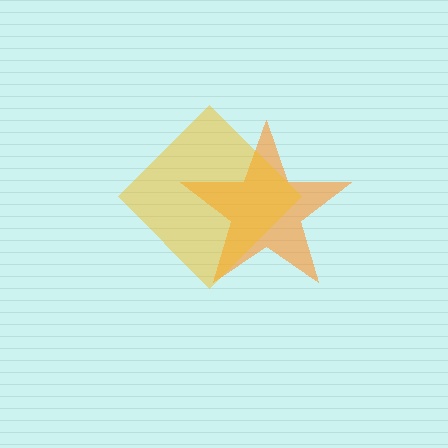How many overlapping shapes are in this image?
There are 2 overlapping shapes in the image.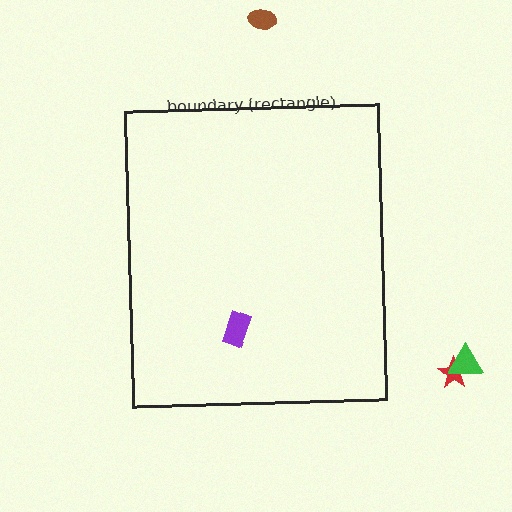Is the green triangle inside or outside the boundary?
Outside.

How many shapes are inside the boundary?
1 inside, 3 outside.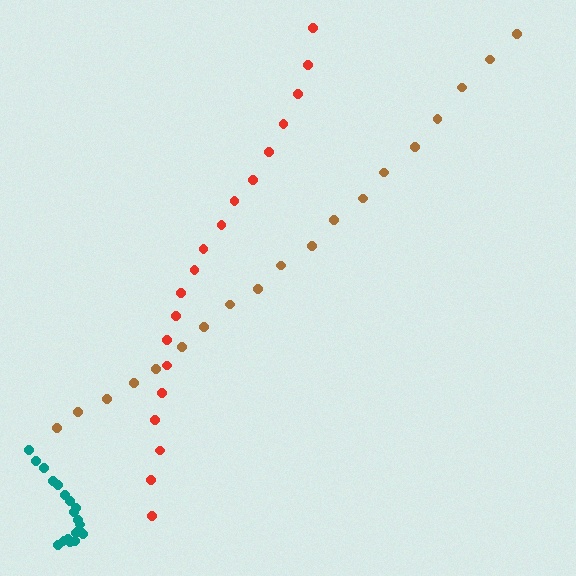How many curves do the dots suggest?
There are 3 distinct paths.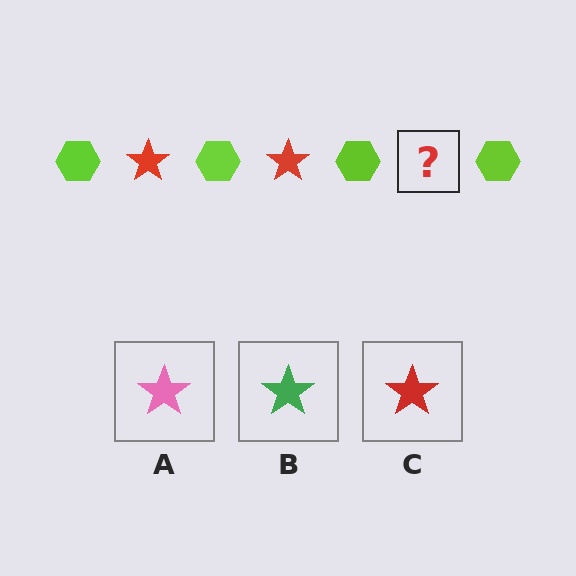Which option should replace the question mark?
Option C.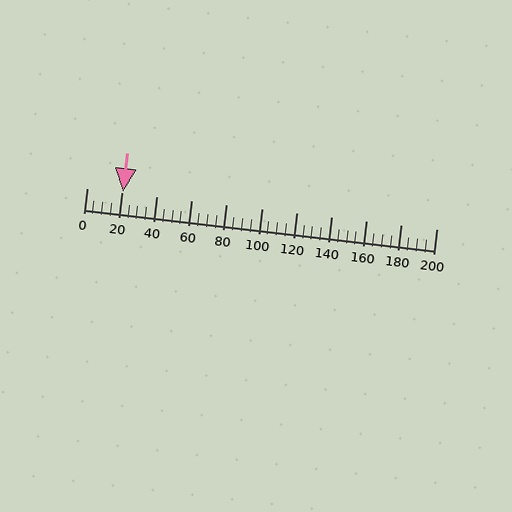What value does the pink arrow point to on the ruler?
The pink arrow points to approximately 21.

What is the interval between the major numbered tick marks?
The major tick marks are spaced 20 units apart.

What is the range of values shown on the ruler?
The ruler shows values from 0 to 200.